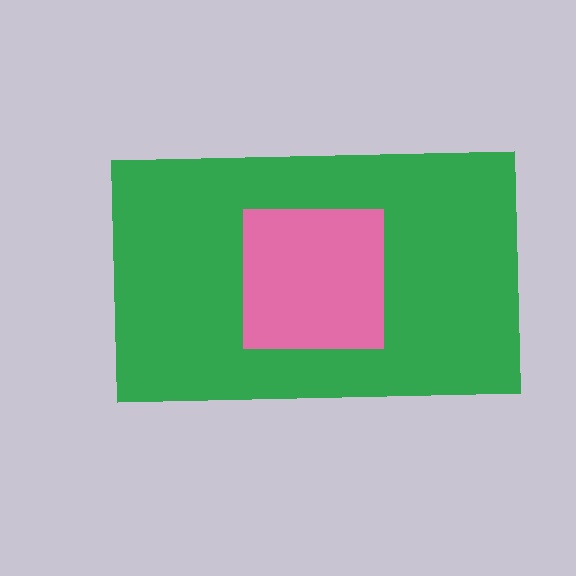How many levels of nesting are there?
2.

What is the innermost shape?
The pink square.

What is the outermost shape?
The green rectangle.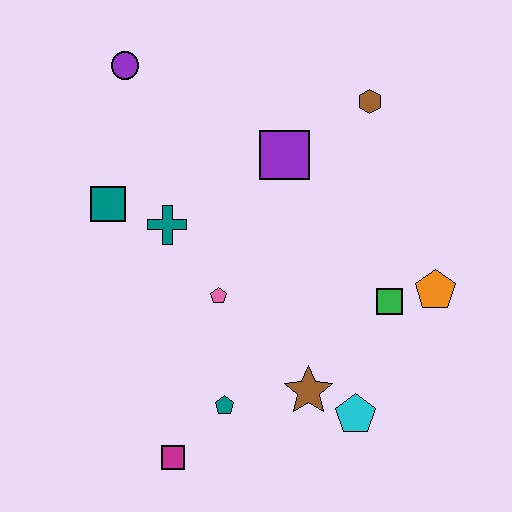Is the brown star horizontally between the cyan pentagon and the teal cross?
Yes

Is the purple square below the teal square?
No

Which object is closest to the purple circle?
The teal square is closest to the purple circle.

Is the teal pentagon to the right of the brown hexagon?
No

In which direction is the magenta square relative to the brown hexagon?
The magenta square is below the brown hexagon.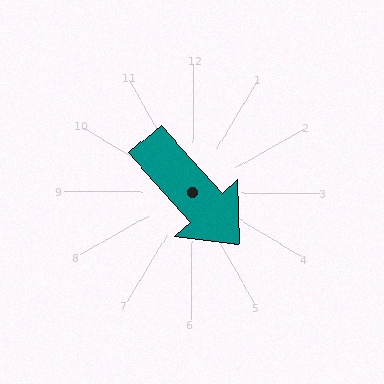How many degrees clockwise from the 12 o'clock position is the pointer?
Approximately 138 degrees.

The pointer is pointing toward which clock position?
Roughly 5 o'clock.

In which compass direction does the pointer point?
Southeast.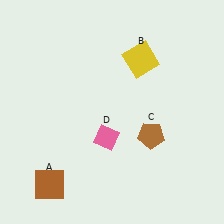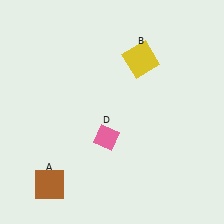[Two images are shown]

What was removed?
The brown pentagon (C) was removed in Image 2.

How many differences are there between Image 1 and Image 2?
There is 1 difference between the two images.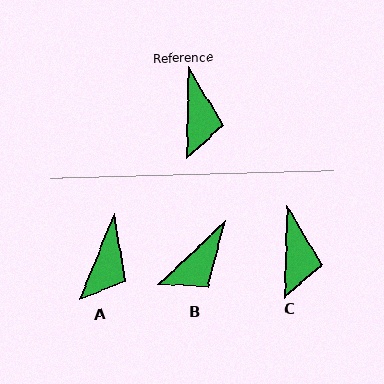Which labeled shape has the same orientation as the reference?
C.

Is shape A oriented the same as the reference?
No, it is off by about 21 degrees.